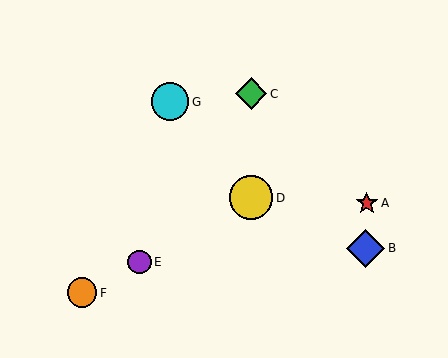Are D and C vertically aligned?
Yes, both are at x≈251.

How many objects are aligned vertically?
2 objects (C, D) are aligned vertically.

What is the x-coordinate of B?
Object B is at x≈366.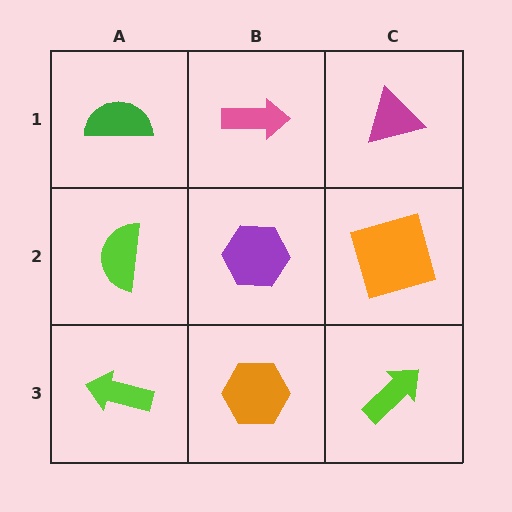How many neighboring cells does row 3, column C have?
2.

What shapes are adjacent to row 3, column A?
A lime semicircle (row 2, column A), an orange hexagon (row 3, column B).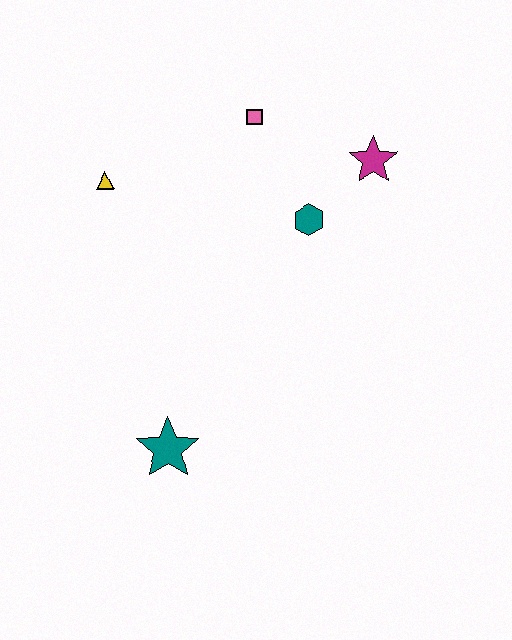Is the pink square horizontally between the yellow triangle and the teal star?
No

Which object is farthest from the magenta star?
The teal star is farthest from the magenta star.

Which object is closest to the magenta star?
The teal hexagon is closest to the magenta star.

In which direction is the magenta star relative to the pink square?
The magenta star is to the right of the pink square.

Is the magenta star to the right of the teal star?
Yes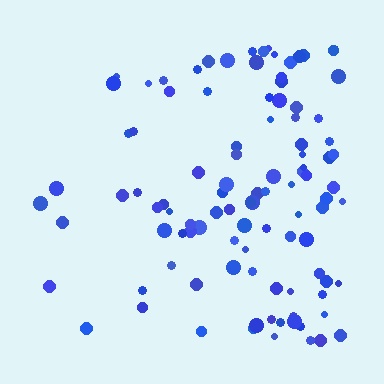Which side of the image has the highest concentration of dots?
The right.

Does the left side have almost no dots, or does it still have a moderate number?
Still a moderate number, just noticeably fewer than the right.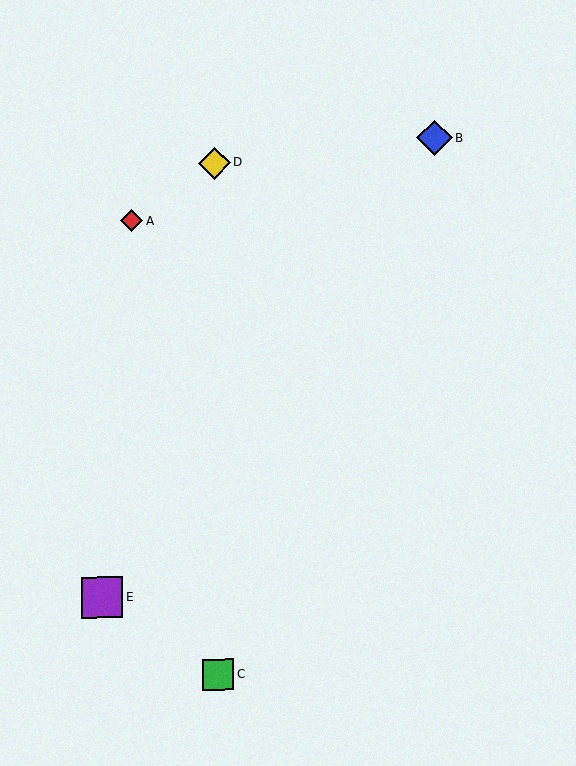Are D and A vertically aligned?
No, D is at x≈215 and A is at x≈131.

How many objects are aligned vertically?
2 objects (C, D) are aligned vertically.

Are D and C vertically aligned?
Yes, both are at x≈215.